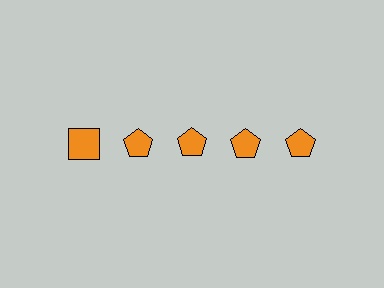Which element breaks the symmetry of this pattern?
The orange square in the top row, leftmost column breaks the symmetry. All other shapes are orange pentagons.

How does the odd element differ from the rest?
It has a different shape: square instead of pentagon.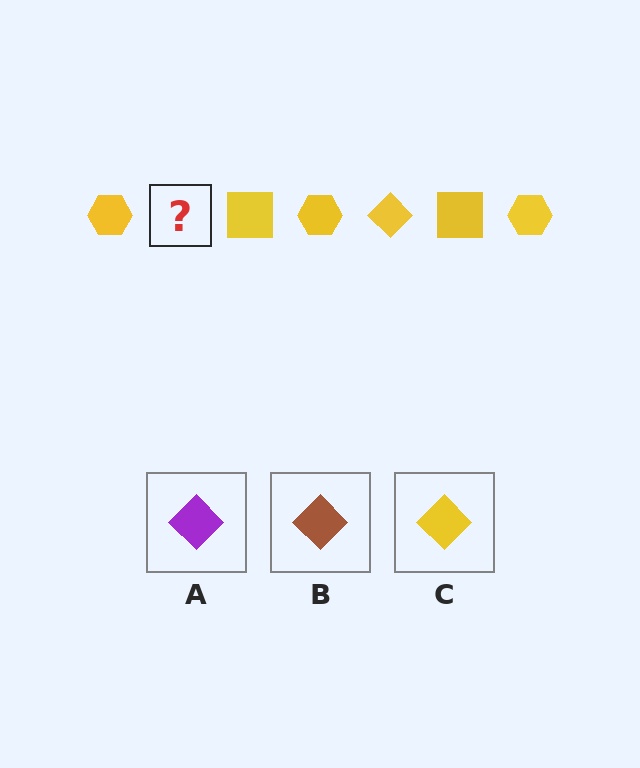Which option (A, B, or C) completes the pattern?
C.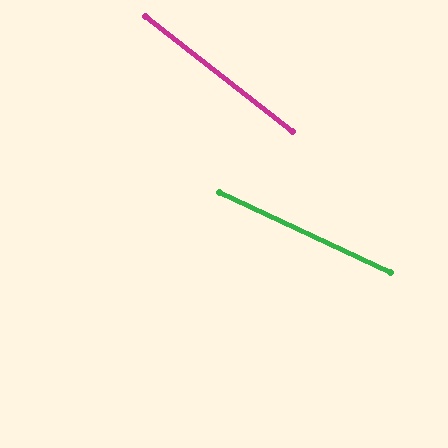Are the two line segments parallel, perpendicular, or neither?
Neither parallel nor perpendicular — they differ by about 13°.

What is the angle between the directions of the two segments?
Approximately 13 degrees.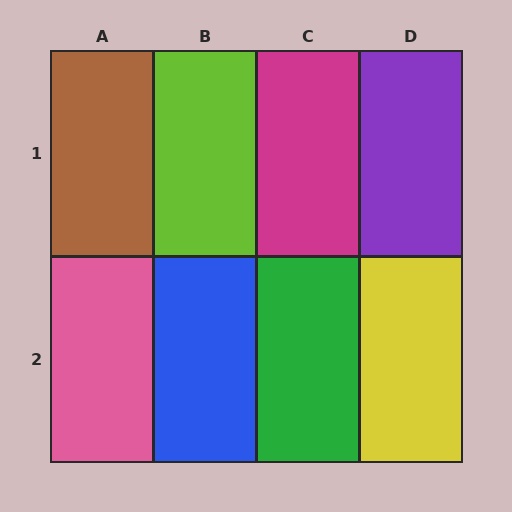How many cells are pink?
1 cell is pink.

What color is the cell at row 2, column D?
Yellow.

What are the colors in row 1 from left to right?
Brown, lime, magenta, purple.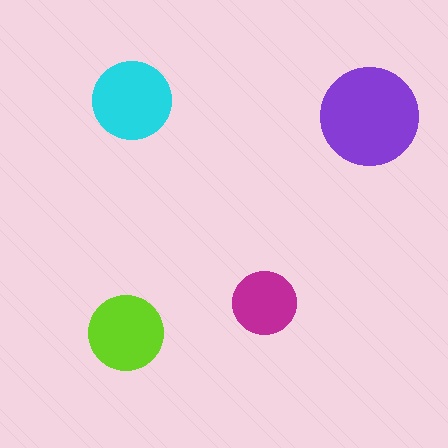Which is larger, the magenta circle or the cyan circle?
The cyan one.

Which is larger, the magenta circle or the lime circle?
The lime one.